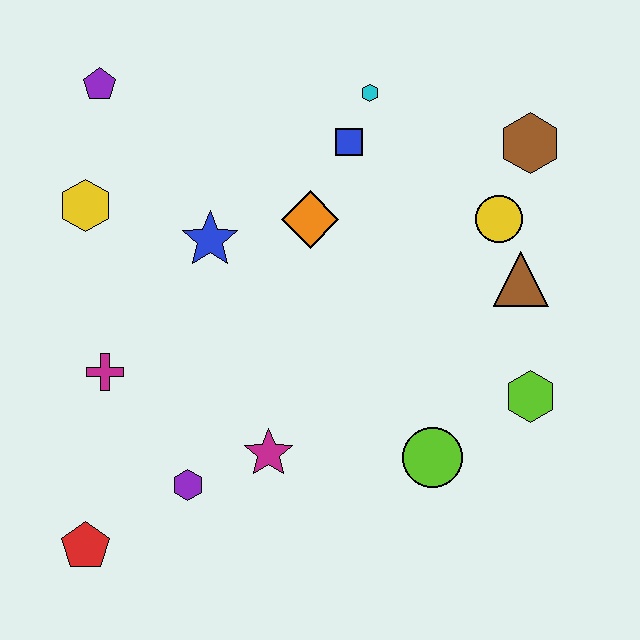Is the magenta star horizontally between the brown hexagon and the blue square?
No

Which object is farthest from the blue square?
The red pentagon is farthest from the blue square.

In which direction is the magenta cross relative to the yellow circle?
The magenta cross is to the left of the yellow circle.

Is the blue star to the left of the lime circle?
Yes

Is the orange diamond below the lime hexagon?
No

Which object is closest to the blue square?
The cyan hexagon is closest to the blue square.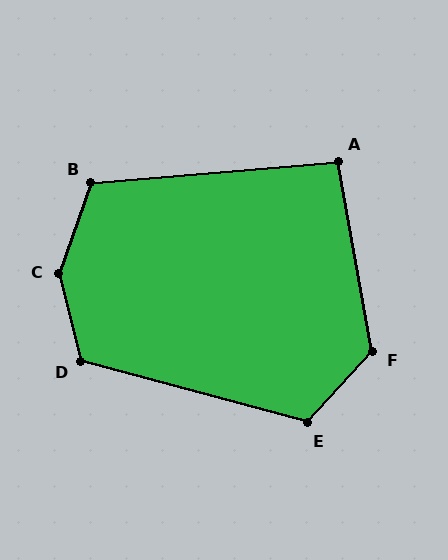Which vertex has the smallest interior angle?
A, at approximately 95 degrees.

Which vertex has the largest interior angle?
C, at approximately 147 degrees.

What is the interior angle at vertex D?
Approximately 119 degrees (obtuse).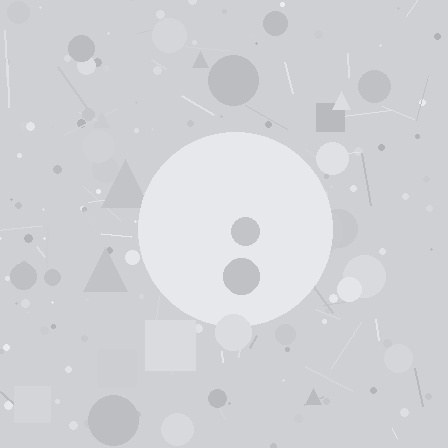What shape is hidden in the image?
A circle is hidden in the image.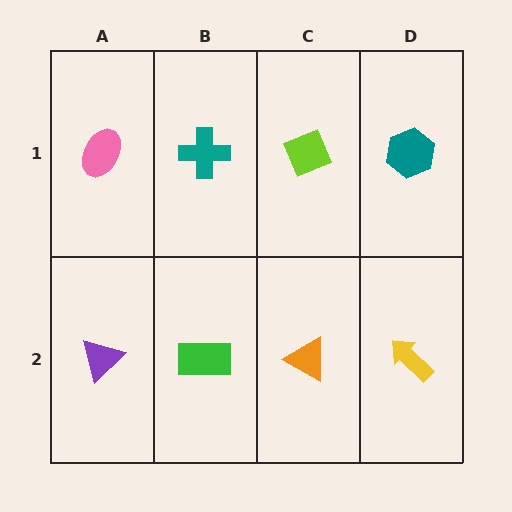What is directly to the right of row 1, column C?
A teal hexagon.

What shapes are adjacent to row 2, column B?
A teal cross (row 1, column B), a purple triangle (row 2, column A), an orange triangle (row 2, column C).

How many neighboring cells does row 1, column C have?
3.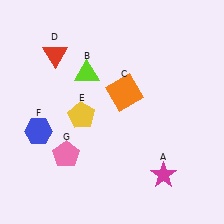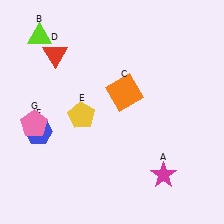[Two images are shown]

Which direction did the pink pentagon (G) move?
The pink pentagon (G) moved left.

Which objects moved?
The objects that moved are: the lime triangle (B), the pink pentagon (G).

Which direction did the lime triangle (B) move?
The lime triangle (B) moved left.